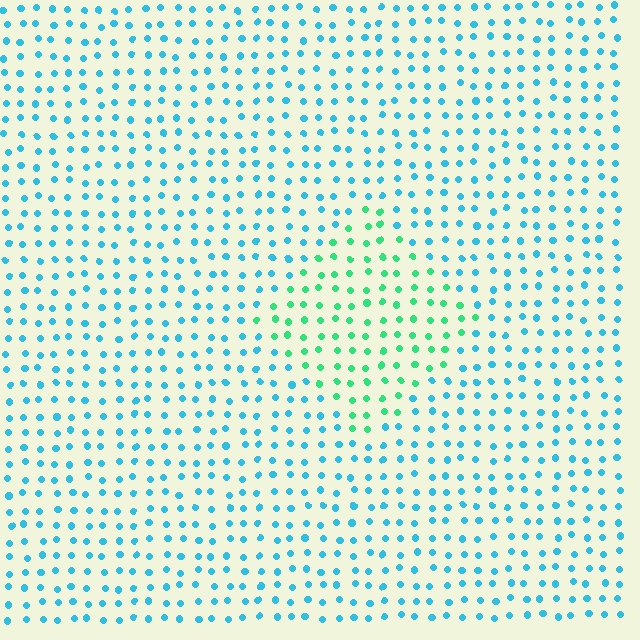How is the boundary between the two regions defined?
The boundary is defined purely by a slight shift in hue (about 46 degrees). Spacing, size, and orientation are identical on both sides.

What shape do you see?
I see a diamond.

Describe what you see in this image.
The image is filled with small cyan elements in a uniform arrangement. A diamond-shaped region is visible where the elements are tinted to a slightly different hue, forming a subtle color boundary.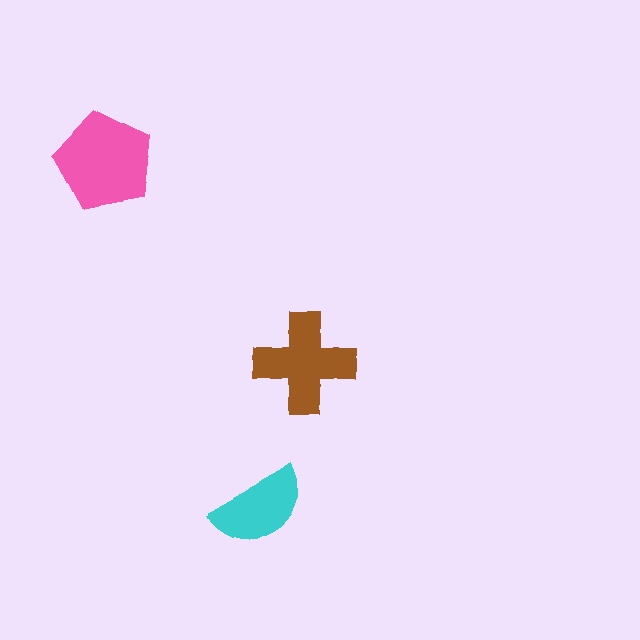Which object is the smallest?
The cyan semicircle.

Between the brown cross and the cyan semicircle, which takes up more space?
The brown cross.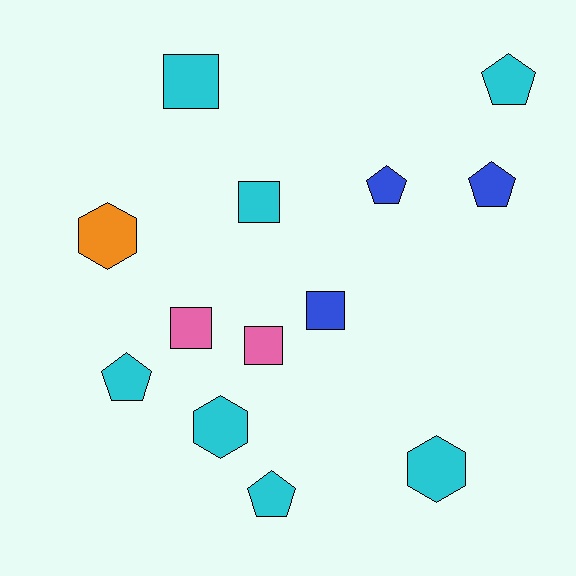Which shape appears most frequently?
Square, with 5 objects.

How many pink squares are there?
There are 2 pink squares.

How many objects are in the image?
There are 13 objects.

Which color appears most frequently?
Cyan, with 7 objects.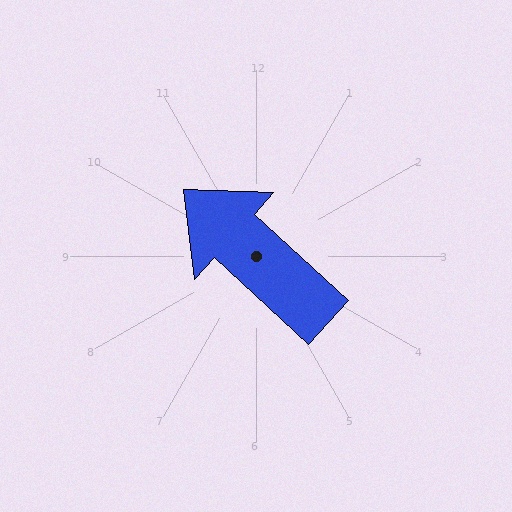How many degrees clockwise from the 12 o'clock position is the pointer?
Approximately 312 degrees.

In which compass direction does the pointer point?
Northwest.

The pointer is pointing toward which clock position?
Roughly 10 o'clock.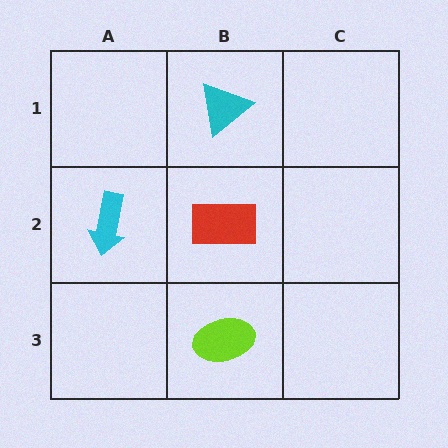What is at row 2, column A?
A cyan arrow.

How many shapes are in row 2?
2 shapes.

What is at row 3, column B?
A lime ellipse.